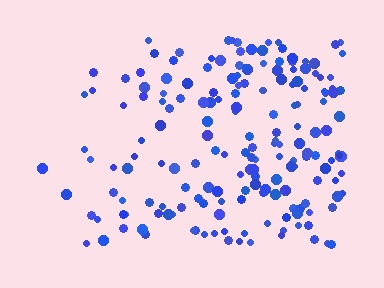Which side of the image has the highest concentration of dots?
The right.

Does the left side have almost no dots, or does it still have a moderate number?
Still a moderate number, just noticeably fewer than the right.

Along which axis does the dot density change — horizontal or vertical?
Horizontal.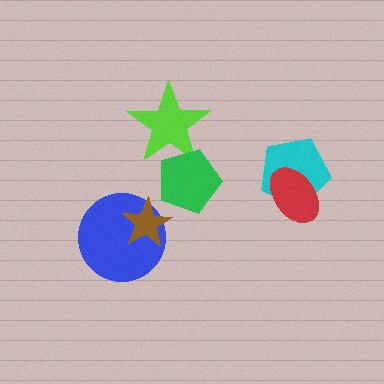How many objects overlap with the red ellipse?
1 object overlaps with the red ellipse.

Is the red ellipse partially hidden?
No, no other shape covers it.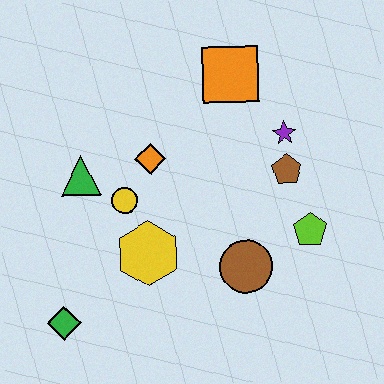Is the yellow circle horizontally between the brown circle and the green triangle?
Yes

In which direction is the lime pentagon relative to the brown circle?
The lime pentagon is to the right of the brown circle.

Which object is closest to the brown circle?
The lime pentagon is closest to the brown circle.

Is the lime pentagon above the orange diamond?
No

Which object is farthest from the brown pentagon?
The green diamond is farthest from the brown pentagon.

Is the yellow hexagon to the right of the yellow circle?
Yes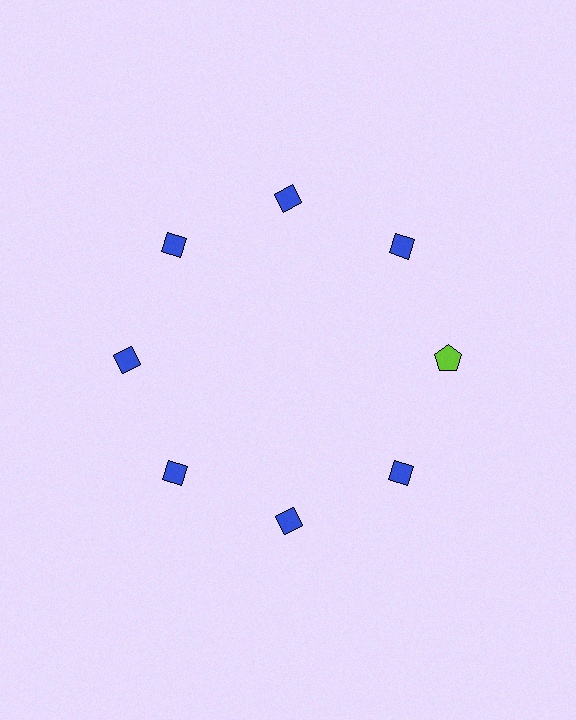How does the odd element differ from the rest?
It differs in both color (lime instead of blue) and shape (pentagon instead of diamond).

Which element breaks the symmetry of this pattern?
The lime pentagon at roughly the 3 o'clock position breaks the symmetry. All other shapes are blue diamonds.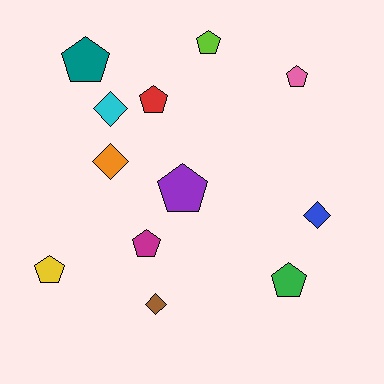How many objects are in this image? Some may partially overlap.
There are 12 objects.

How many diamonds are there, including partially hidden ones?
There are 4 diamonds.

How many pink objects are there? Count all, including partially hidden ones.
There is 1 pink object.